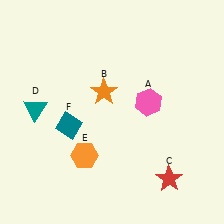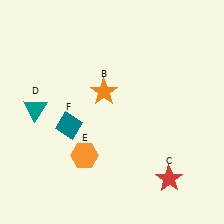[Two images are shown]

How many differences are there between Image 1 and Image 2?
There is 1 difference between the two images.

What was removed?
The pink hexagon (A) was removed in Image 2.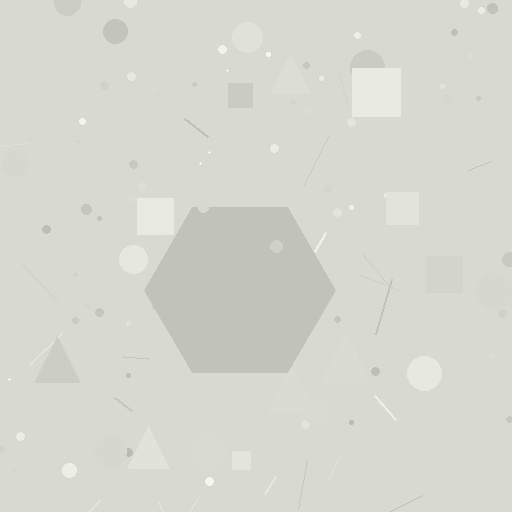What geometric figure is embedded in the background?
A hexagon is embedded in the background.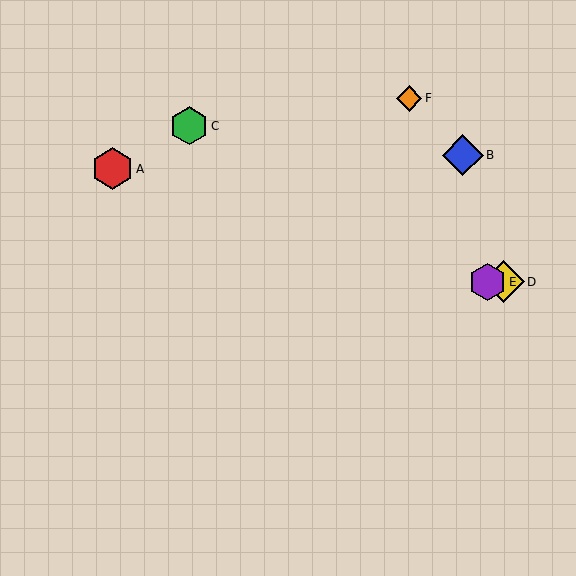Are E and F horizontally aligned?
No, E is at y≈282 and F is at y≈98.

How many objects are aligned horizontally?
2 objects (D, E) are aligned horizontally.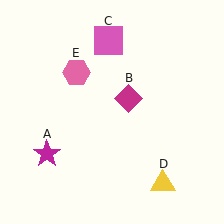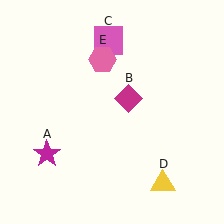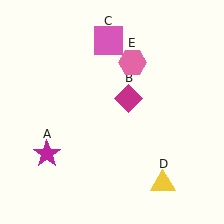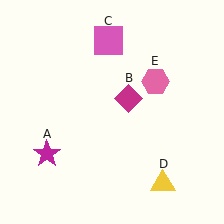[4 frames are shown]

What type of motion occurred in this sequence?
The pink hexagon (object E) rotated clockwise around the center of the scene.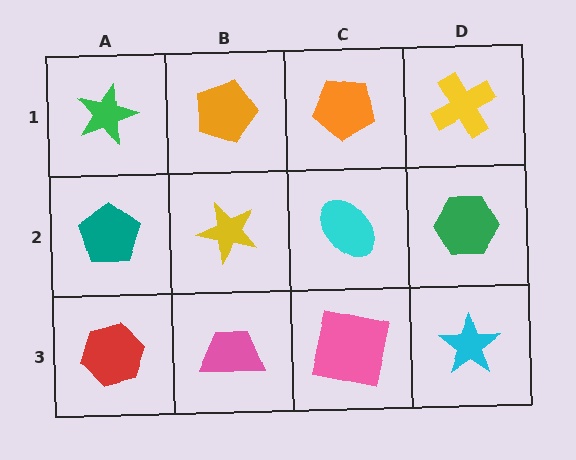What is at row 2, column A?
A teal pentagon.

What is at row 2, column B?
A yellow star.